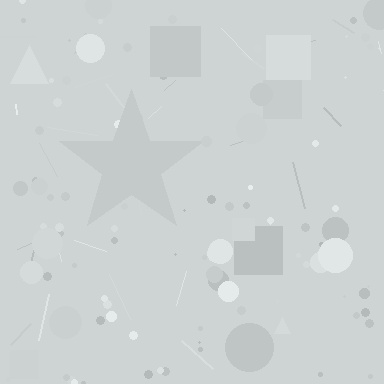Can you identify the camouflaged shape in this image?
The camouflaged shape is a star.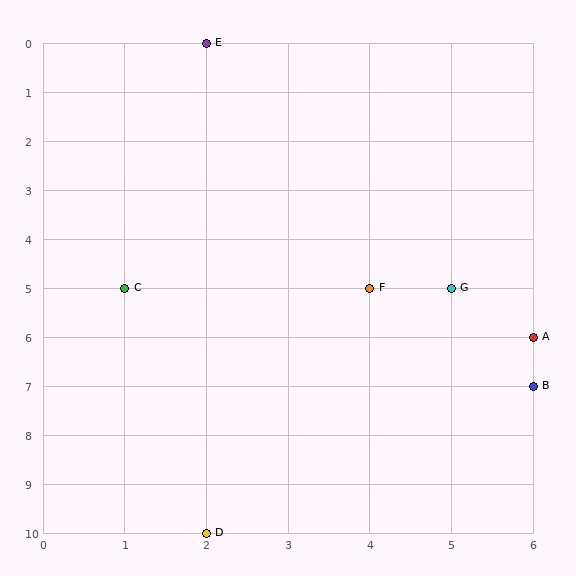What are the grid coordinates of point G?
Point G is at grid coordinates (5, 5).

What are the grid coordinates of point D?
Point D is at grid coordinates (2, 10).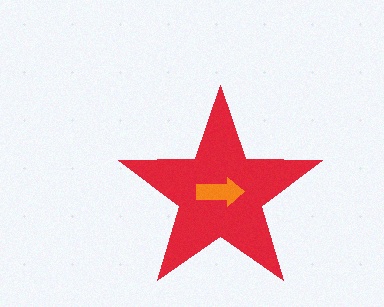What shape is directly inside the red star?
The orange arrow.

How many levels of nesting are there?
2.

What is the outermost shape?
The red star.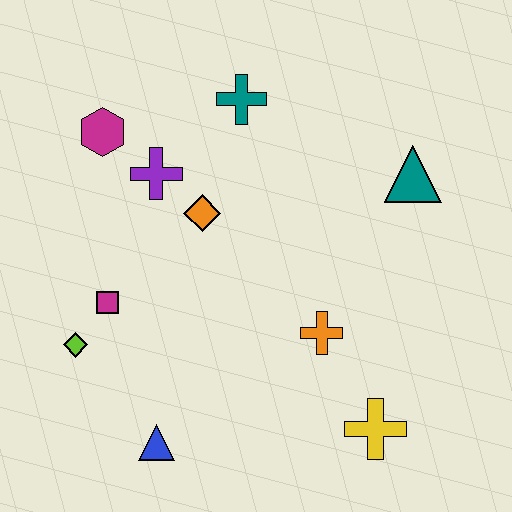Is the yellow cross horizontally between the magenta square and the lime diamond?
No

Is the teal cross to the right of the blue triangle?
Yes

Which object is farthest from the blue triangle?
The teal triangle is farthest from the blue triangle.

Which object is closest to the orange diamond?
The purple cross is closest to the orange diamond.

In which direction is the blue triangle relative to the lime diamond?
The blue triangle is below the lime diamond.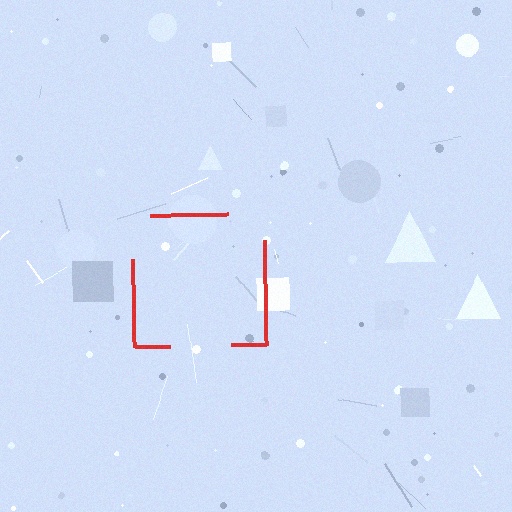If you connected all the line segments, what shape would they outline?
They would outline a square.